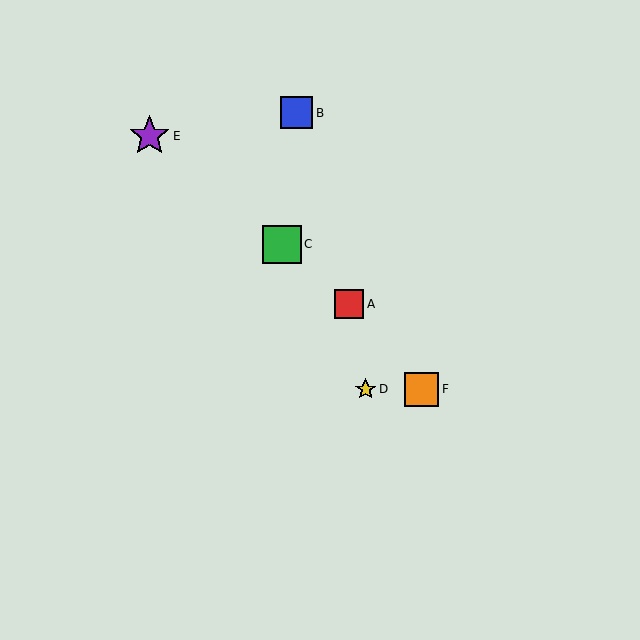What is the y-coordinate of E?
Object E is at y≈136.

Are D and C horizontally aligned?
No, D is at y≈389 and C is at y≈244.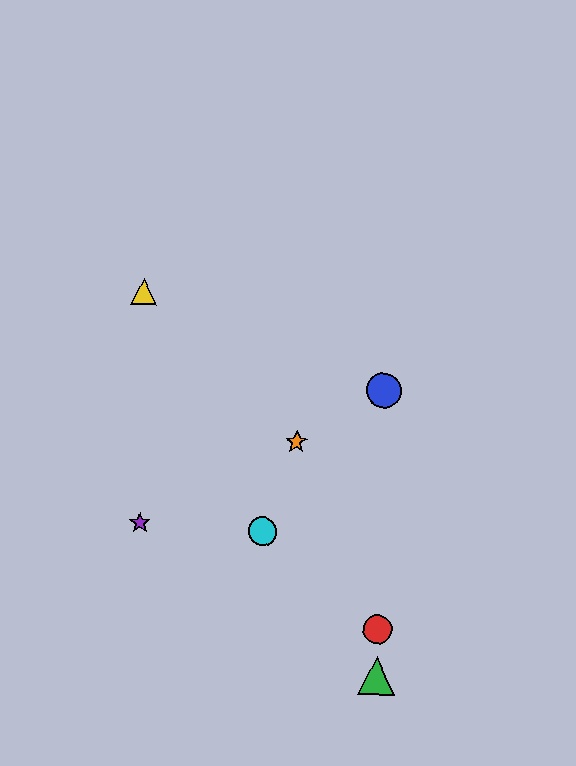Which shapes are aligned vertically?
The red circle, the blue circle, the green triangle are aligned vertically.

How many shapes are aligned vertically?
3 shapes (the red circle, the blue circle, the green triangle) are aligned vertically.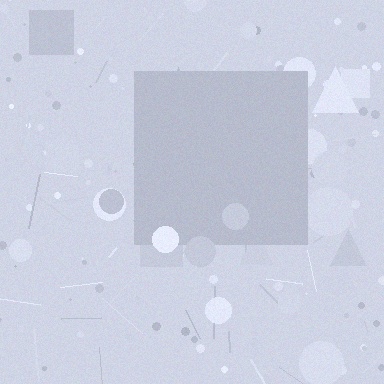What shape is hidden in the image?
A square is hidden in the image.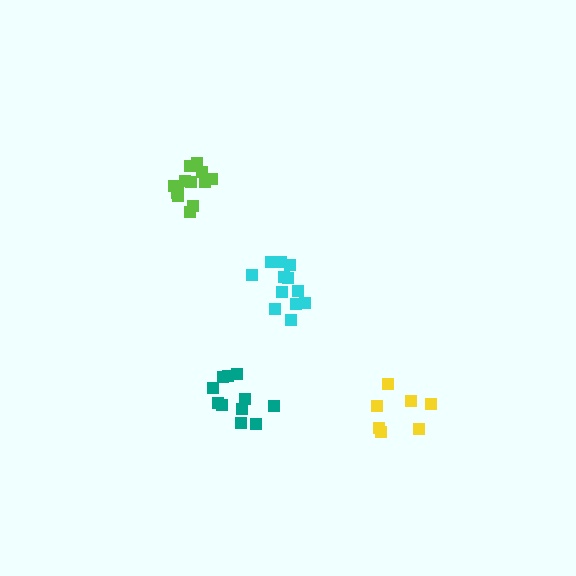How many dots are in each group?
Group 1: 11 dots, Group 2: 12 dots, Group 3: 7 dots, Group 4: 13 dots (43 total).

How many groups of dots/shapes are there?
There are 4 groups.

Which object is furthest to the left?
The lime cluster is leftmost.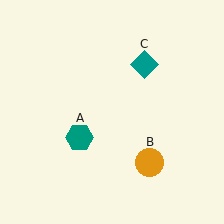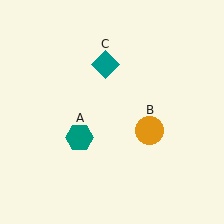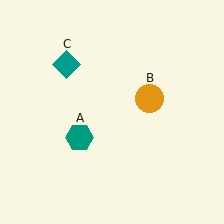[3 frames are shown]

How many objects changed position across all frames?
2 objects changed position: orange circle (object B), teal diamond (object C).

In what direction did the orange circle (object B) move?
The orange circle (object B) moved up.